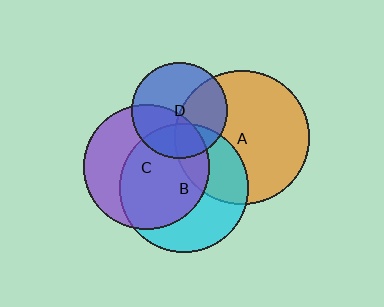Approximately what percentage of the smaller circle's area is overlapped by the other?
Approximately 40%.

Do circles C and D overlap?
Yes.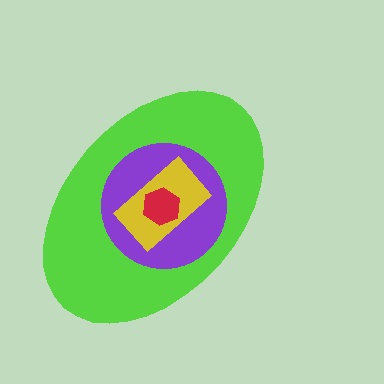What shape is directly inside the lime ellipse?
The purple circle.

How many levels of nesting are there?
4.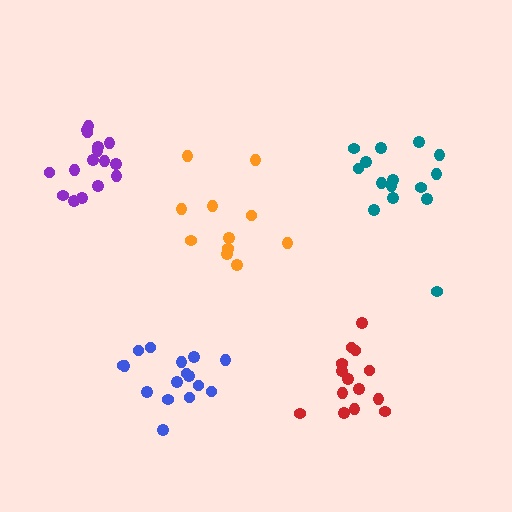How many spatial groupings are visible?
There are 5 spatial groupings.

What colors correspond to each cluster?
The clusters are colored: red, blue, orange, teal, purple.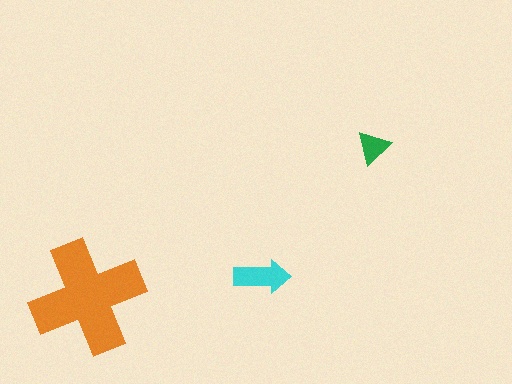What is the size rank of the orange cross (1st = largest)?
1st.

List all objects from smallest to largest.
The green triangle, the cyan arrow, the orange cross.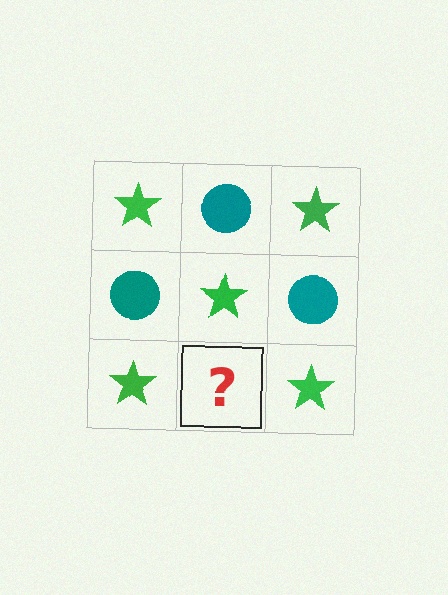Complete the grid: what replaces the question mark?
The question mark should be replaced with a teal circle.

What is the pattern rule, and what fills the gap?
The rule is that it alternates green star and teal circle in a checkerboard pattern. The gap should be filled with a teal circle.